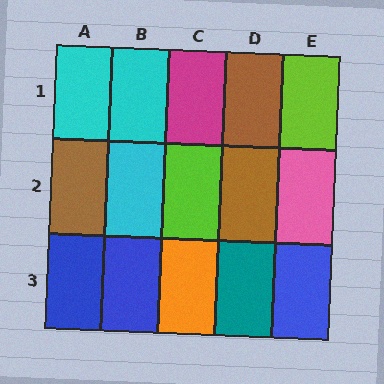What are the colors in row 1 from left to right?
Cyan, cyan, magenta, brown, lime.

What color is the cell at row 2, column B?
Cyan.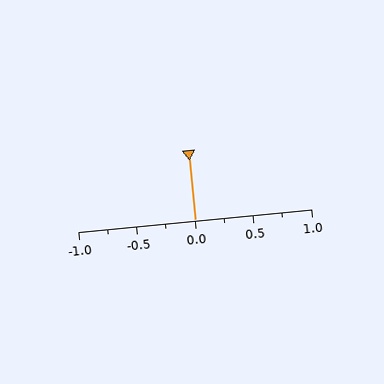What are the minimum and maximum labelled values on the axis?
The axis runs from -1.0 to 1.0.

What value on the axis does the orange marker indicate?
The marker indicates approximately 0.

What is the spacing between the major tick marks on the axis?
The major ticks are spaced 0.5 apart.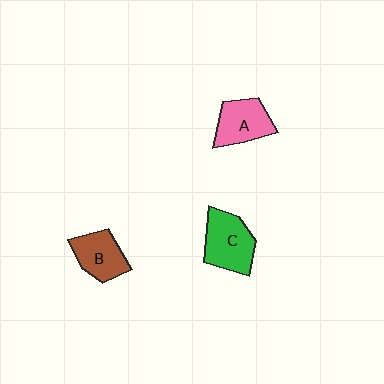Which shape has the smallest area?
Shape B (brown).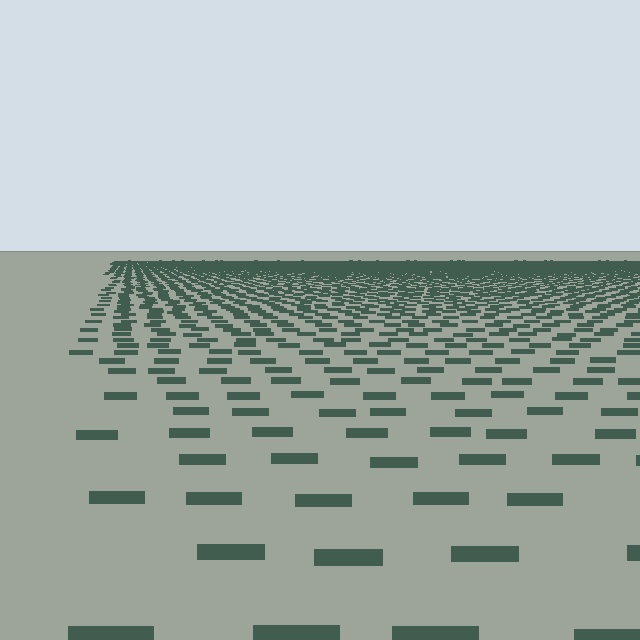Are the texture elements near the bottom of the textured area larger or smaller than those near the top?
Larger. Near the bottom, elements are closer to the viewer and appear at a bigger on-screen size.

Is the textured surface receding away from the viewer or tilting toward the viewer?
The surface is receding away from the viewer. Texture elements get smaller and denser toward the top.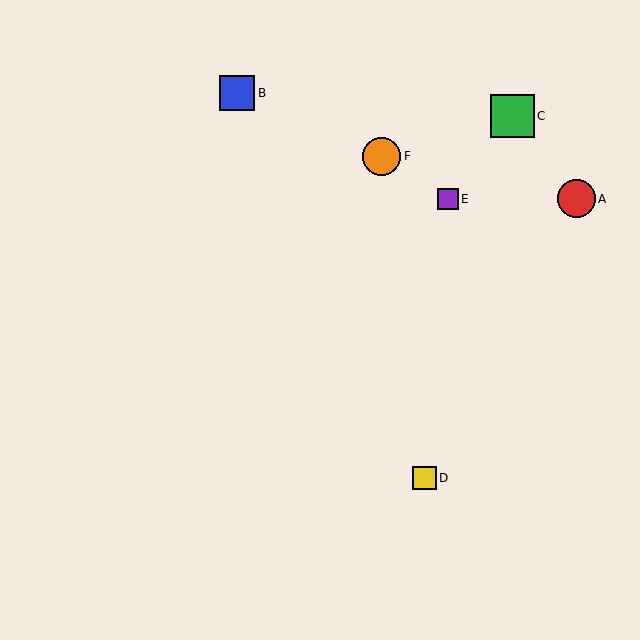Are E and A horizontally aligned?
Yes, both are at y≈199.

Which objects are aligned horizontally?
Objects A, E are aligned horizontally.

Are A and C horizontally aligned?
No, A is at y≈199 and C is at y≈116.